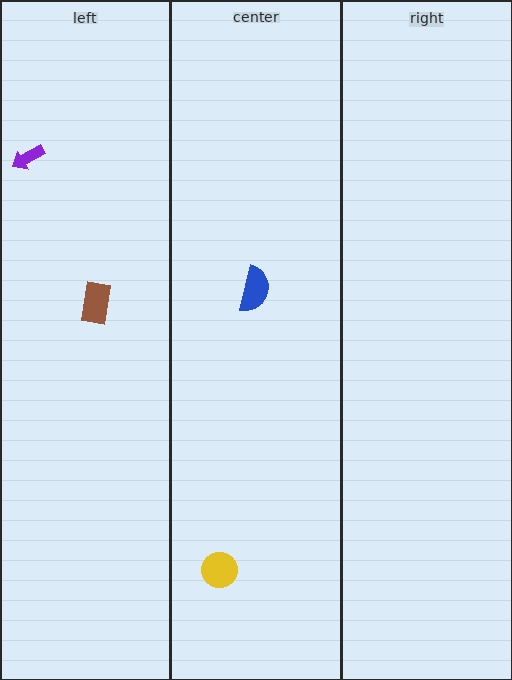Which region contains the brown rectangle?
The left region.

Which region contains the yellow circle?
The center region.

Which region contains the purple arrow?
The left region.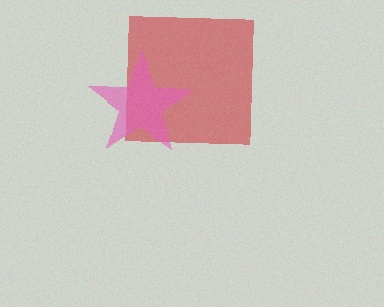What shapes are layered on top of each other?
The layered shapes are: a red square, a pink star.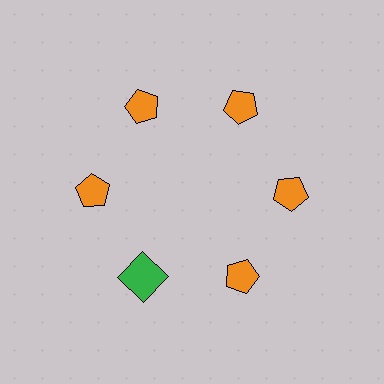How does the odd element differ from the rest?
It differs in both color (green instead of orange) and shape (square instead of pentagon).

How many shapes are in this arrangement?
There are 6 shapes arranged in a ring pattern.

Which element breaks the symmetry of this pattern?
The green square at roughly the 7 o'clock position breaks the symmetry. All other shapes are orange pentagons.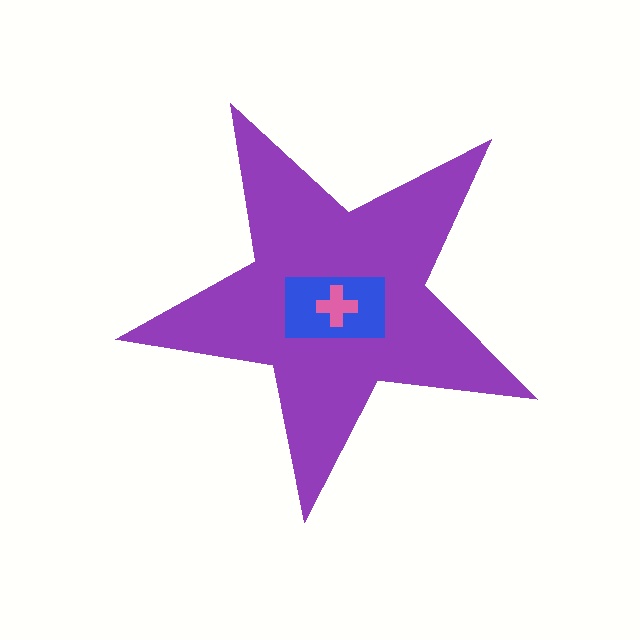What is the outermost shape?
The purple star.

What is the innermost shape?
The pink cross.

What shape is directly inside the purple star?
The blue rectangle.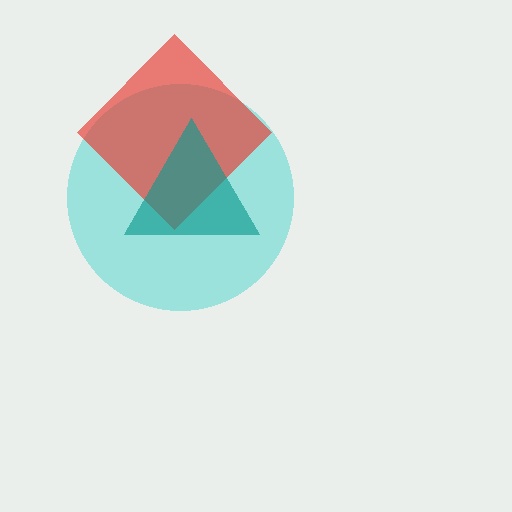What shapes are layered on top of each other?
The layered shapes are: a cyan circle, a red diamond, a teal triangle.